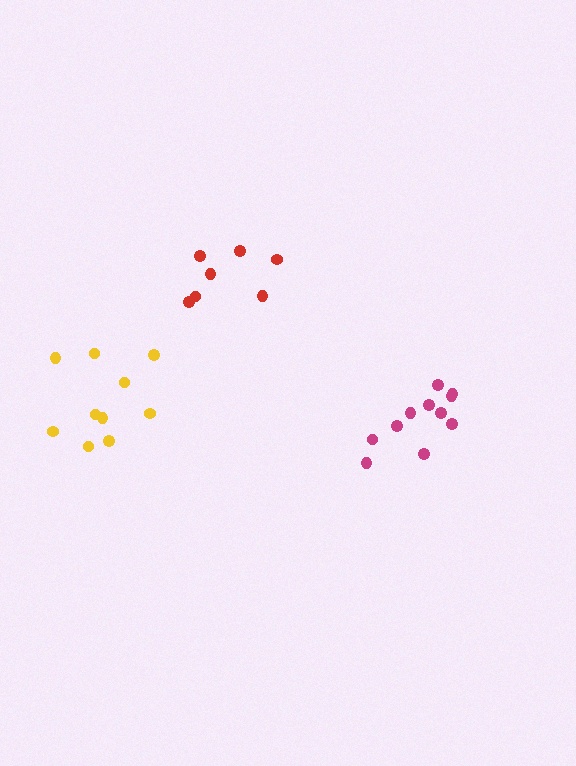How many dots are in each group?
Group 1: 10 dots, Group 2: 11 dots, Group 3: 7 dots (28 total).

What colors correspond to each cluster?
The clusters are colored: yellow, magenta, red.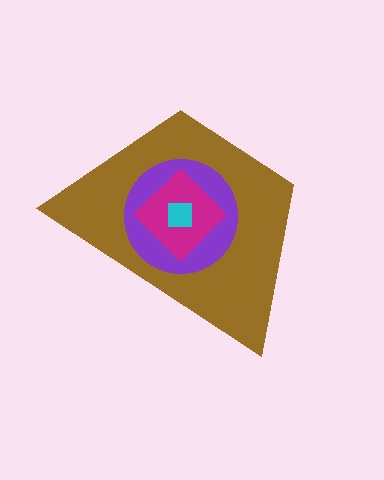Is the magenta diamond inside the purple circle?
Yes.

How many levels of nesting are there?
4.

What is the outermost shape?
The brown trapezoid.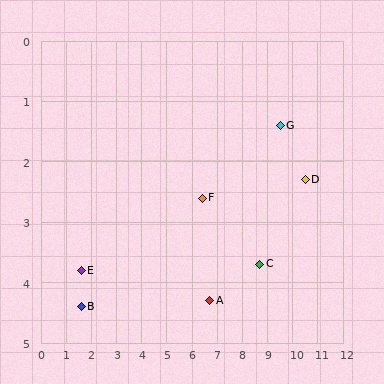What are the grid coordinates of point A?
Point A is at approximately (6.7, 4.3).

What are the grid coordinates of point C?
Point C is at approximately (8.7, 3.7).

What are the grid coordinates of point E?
Point E is at approximately (1.6, 3.8).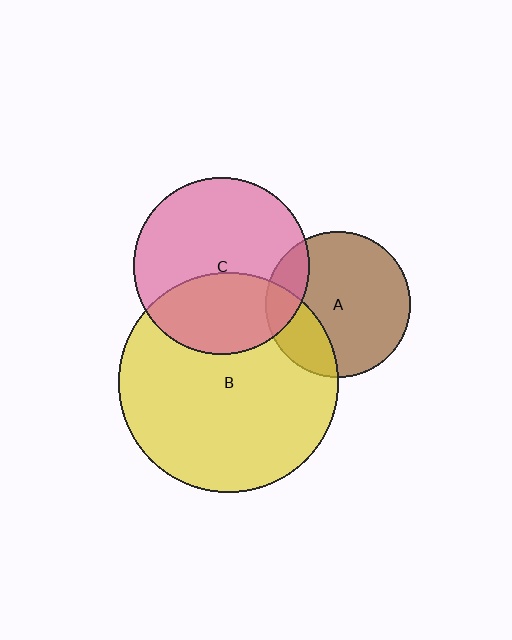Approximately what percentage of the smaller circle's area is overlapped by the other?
Approximately 15%.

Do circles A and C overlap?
Yes.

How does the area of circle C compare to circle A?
Approximately 1.5 times.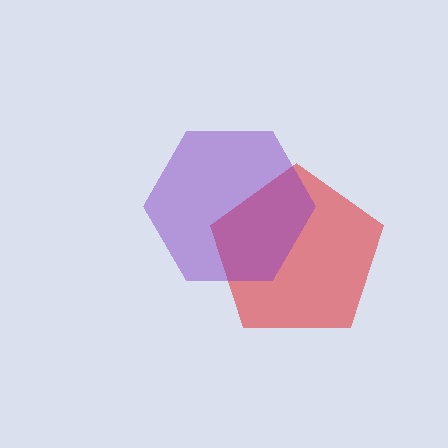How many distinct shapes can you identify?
There are 2 distinct shapes: a red pentagon, a purple hexagon.